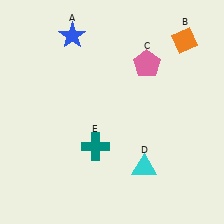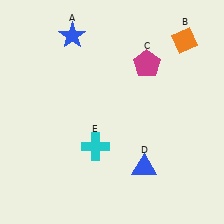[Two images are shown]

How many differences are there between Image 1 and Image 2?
There are 3 differences between the two images.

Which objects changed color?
C changed from pink to magenta. D changed from cyan to blue. E changed from teal to cyan.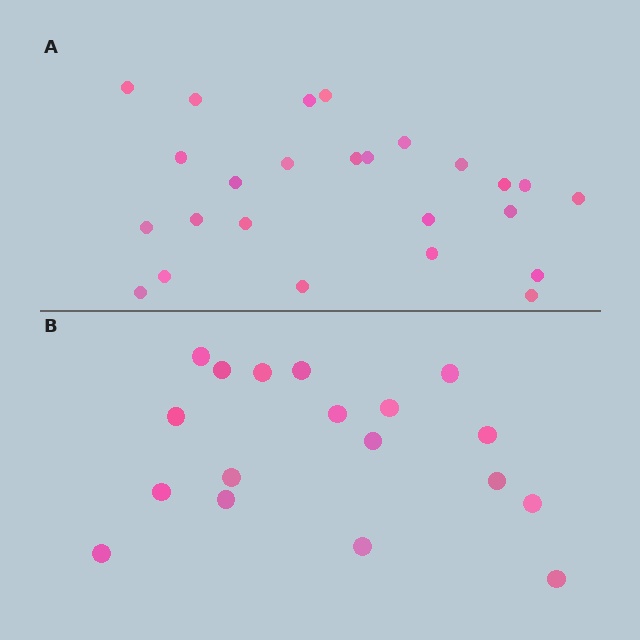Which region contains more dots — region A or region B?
Region A (the top region) has more dots.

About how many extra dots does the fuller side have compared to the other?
Region A has roughly 8 or so more dots than region B.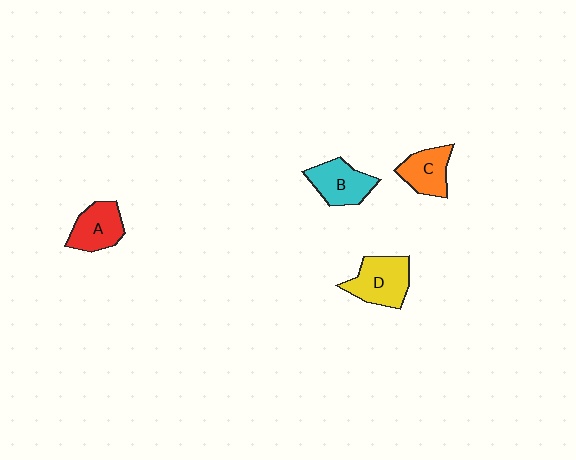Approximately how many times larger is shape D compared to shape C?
Approximately 1.3 times.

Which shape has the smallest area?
Shape C (orange).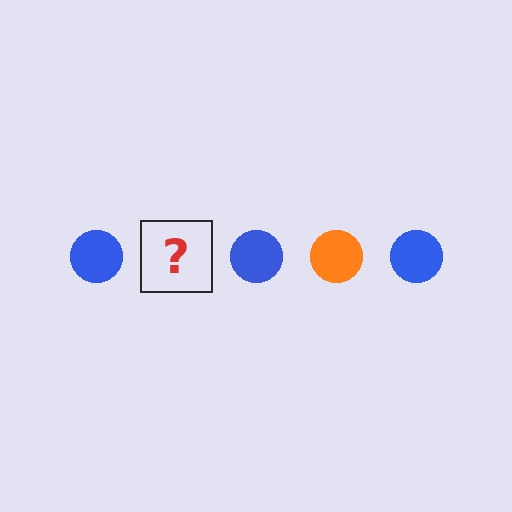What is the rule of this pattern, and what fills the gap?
The rule is that the pattern cycles through blue, orange circles. The gap should be filled with an orange circle.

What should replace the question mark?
The question mark should be replaced with an orange circle.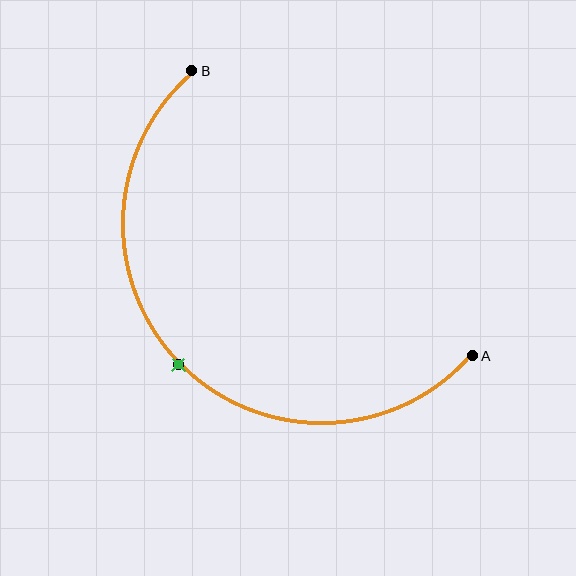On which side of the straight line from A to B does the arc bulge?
The arc bulges below and to the left of the straight line connecting A and B.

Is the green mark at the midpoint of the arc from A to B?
Yes. The green mark lies on the arc at equal arc-length from both A and B — it is the arc midpoint.